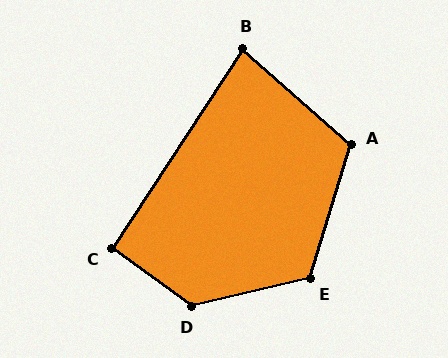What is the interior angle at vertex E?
Approximately 120 degrees (obtuse).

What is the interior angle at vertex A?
Approximately 115 degrees (obtuse).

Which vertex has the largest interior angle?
D, at approximately 130 degrees.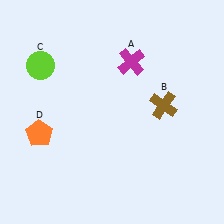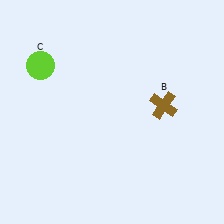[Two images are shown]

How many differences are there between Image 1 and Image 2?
There are 2 differences between the two images.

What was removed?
The magenta cross (A), the orange pentagon (D) were removed in Image 2.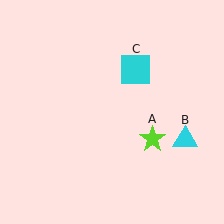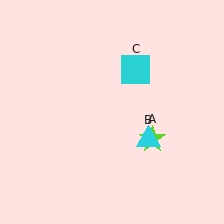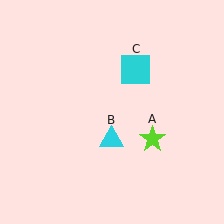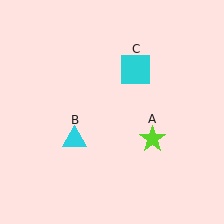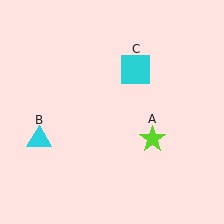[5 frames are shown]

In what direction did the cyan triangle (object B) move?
The cyan triangle (object B) moved left.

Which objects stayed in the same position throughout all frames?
Lime star (object A) and cyan square (object C) remained stationary.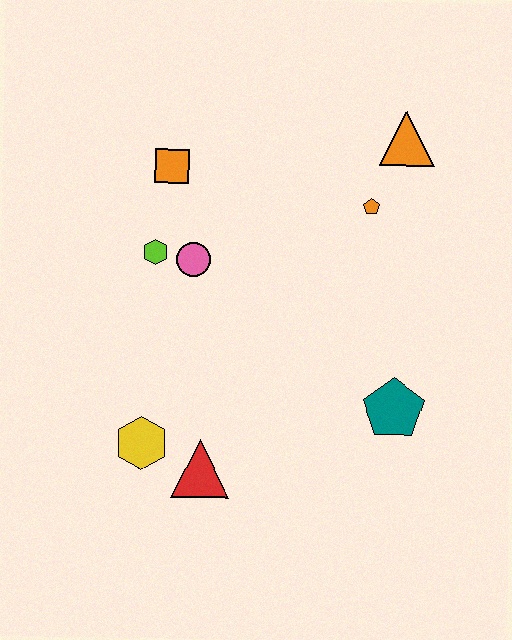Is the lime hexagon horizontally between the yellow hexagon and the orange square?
Yes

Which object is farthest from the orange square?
The teal pentagon is farthest from the orange square.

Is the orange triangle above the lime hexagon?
Yes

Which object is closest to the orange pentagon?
The orange triangle is closest to the orange pentagon.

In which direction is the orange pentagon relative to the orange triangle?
The orange pentagon is below the orange triangle.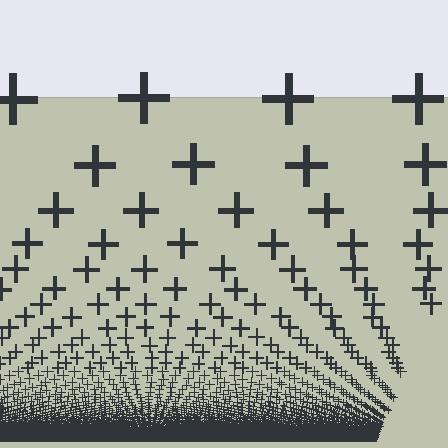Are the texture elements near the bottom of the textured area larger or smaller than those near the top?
Smaller. The gradient is inverted — elements near the bottom are smaller and denser.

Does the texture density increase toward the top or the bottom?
Density increases toward the bottom.